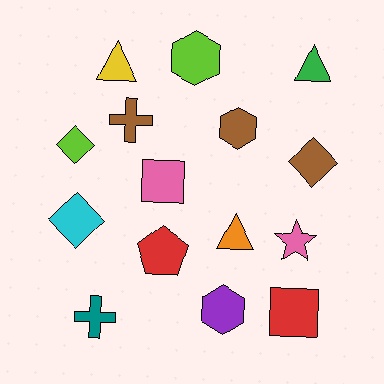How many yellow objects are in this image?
There is 1 yellow object.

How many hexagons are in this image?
There are 3 hexagons.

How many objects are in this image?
There are 15 objects.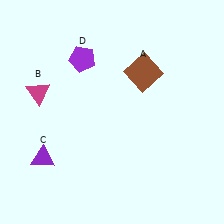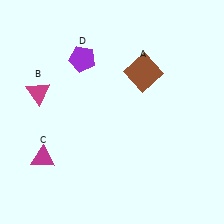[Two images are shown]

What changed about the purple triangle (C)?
In Image 1, C is purple. In Image 2, it changed to magenta.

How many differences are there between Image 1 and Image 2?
There is 1 difference between the two images.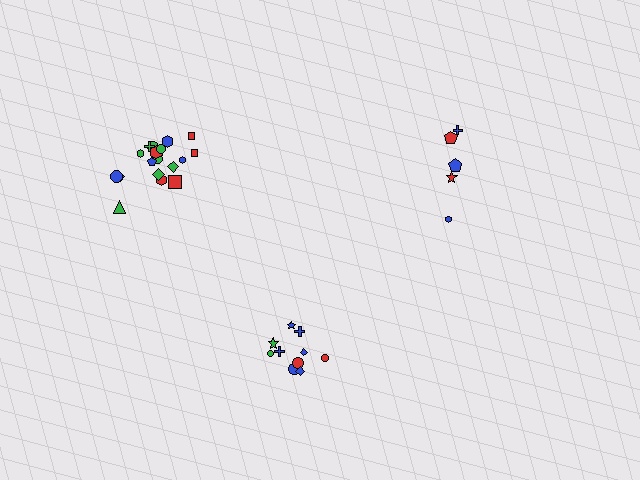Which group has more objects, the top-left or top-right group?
The top-left group.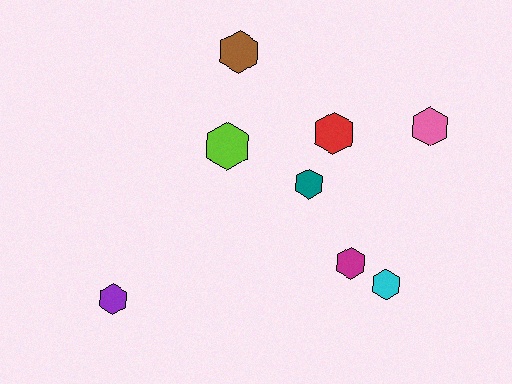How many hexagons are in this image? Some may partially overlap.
There are 8 hexagons.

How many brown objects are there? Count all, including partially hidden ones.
There is 1 brown object.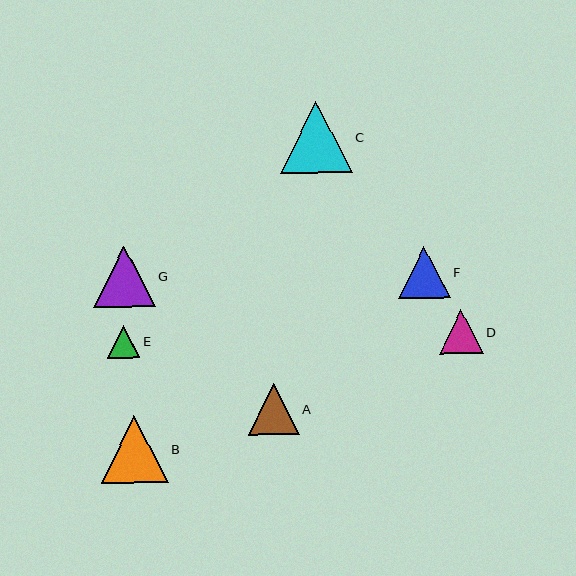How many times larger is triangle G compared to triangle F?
Triangle G is approximately 1.2 times the size of triangle F.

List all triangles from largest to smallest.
From largest to smallest: C, B, G, F, A, D, E.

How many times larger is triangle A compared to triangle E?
Triangle A is approximately 1.6 times the size of triangle E.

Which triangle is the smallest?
Triangle E is the smallest with a size of approximately 33 pixels.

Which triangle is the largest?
Triangle C is the largest with a size of approximately 72 pixels.